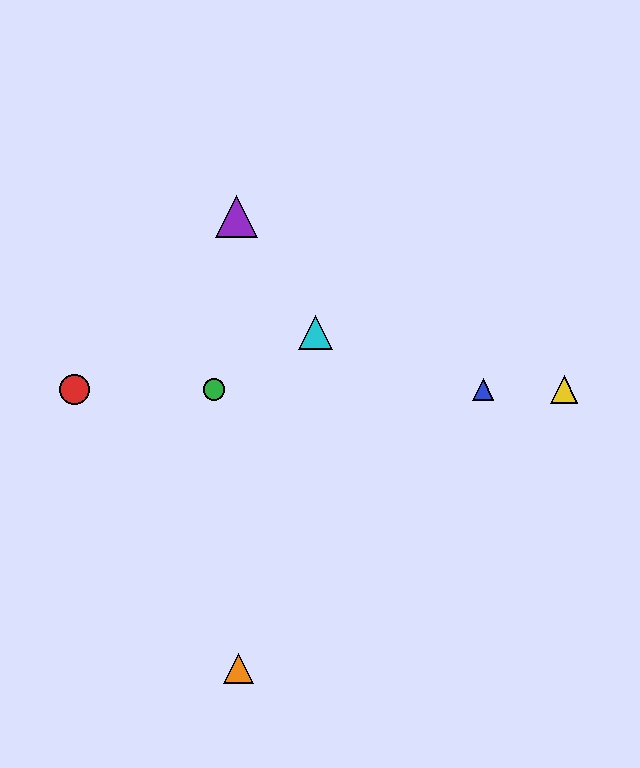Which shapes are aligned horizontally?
The red circle, the blue triangle, the green circle, the yellow triangle are aligned horizontally.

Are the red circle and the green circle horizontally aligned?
Yes, both are at y≈390.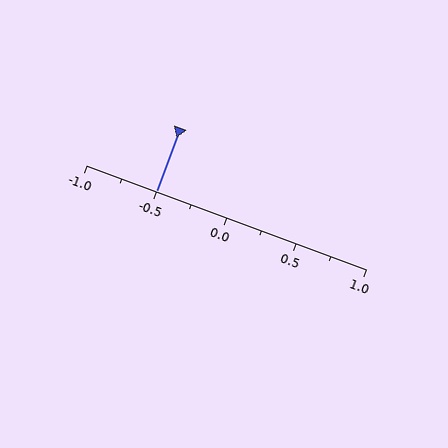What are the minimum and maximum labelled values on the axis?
The axis runs from -1.0 to 1.0.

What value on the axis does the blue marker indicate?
The marker indicates approximately -0.5.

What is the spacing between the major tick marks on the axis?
The major ticks are spaced 0.5 apart.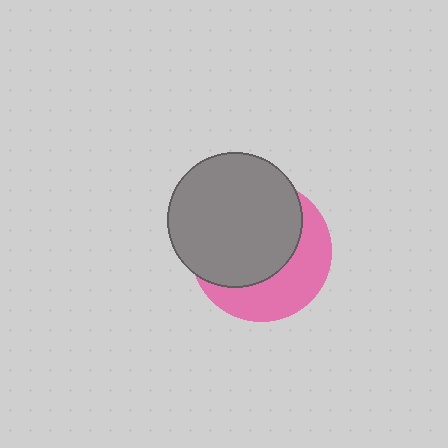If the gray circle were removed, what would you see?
You would see the complete pink circle.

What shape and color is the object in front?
The object in front is a gray circle.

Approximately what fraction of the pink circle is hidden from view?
Roughly 60% of the pink circle is hidden behind the gray circle.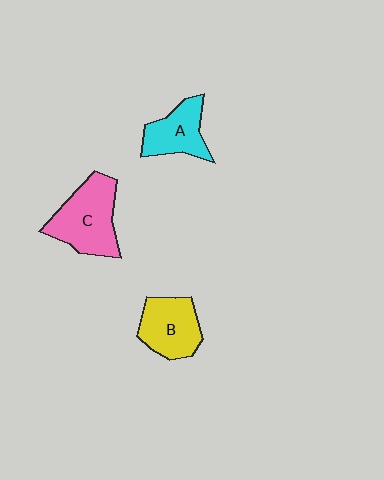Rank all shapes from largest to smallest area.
From largest to smallest: C (pink), B (yellow), A (cyan).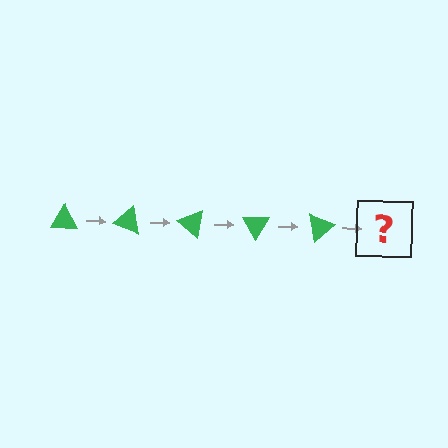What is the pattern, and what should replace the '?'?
The pattern is that the triangle rotates 20 degrees each step. The '?' should be a green triangle rotated 100 degrees.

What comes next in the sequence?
The next element should be a green triangle rotated 100 degrees.